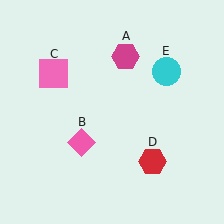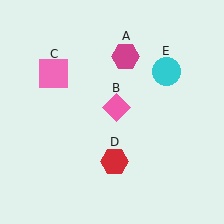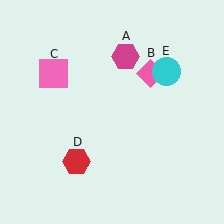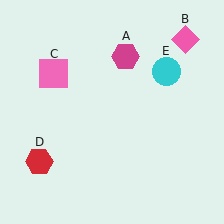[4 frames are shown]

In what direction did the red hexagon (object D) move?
The red hexagon (object D) moved left.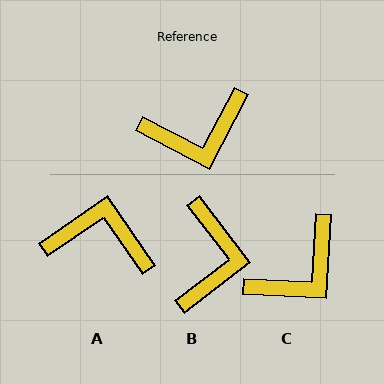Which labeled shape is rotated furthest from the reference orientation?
A, about 152 degrees away.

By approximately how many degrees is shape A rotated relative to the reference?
Approximately 152 degrees counter-clockwise.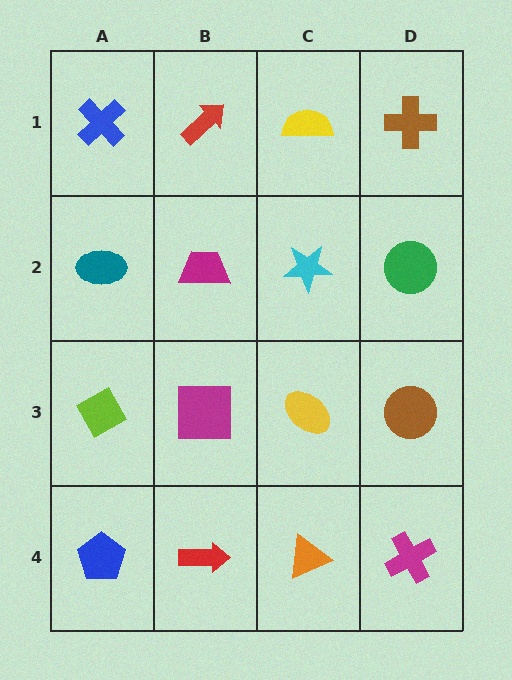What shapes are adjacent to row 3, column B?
A magenta trapezoid (row 2, column B), a red arrow (row 4, column B), a lime diamond (row 3, column A), a yellow ellipse (row 3, column C).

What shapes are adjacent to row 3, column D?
A green circle (row 2, column D), a magenta cross (row 4, column D), a yellow ellipse (row 3, column C).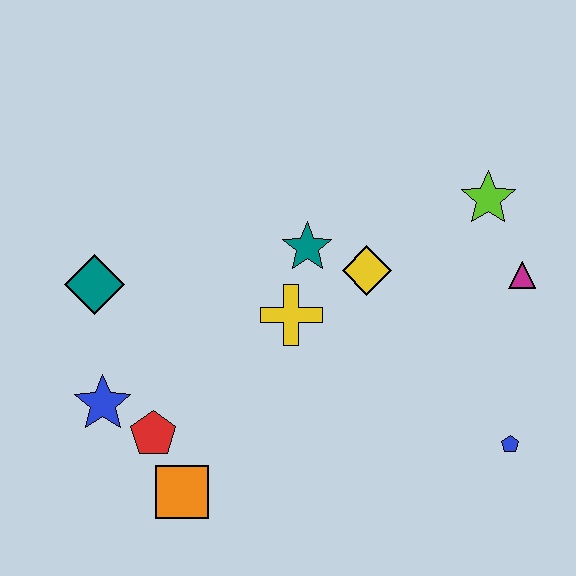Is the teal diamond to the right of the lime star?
No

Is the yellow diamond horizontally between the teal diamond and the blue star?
No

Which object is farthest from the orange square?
The lime star is farthest from the orange square.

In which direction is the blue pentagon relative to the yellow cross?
The blue pentagon is to the right of the yellow cross.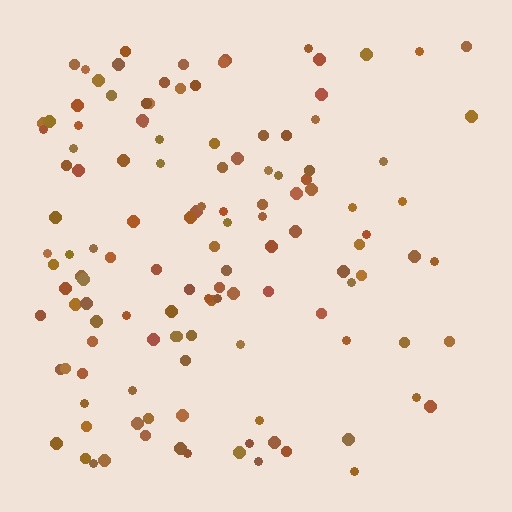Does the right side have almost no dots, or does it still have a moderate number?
Still a moderate number, just noticeably fewer than the left.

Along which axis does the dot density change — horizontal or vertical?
Horizontal.